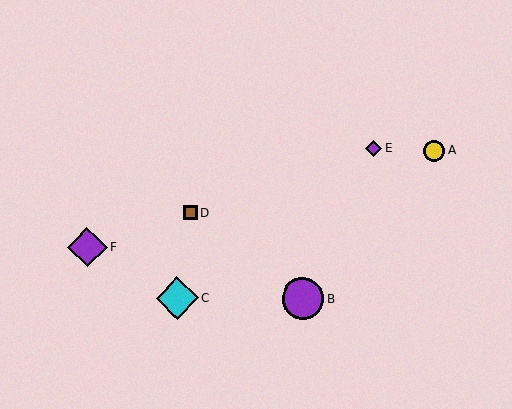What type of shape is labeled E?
Shape E is a purple diamond.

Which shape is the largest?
The cyan diamond (labeled C) is the largest.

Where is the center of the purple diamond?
The center of the purple diamond is at (87, 247).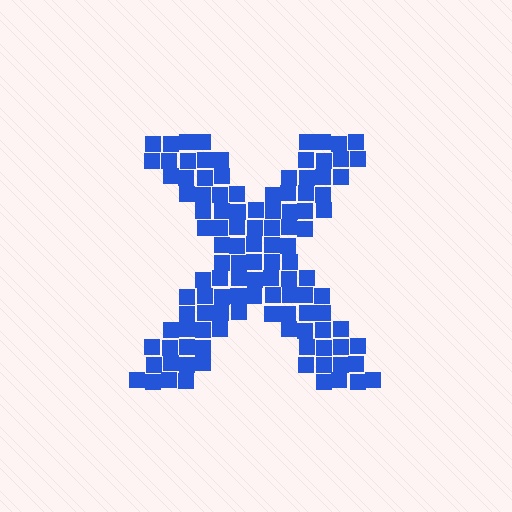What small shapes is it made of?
It is made of small squares.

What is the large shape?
The large shape is the letter X.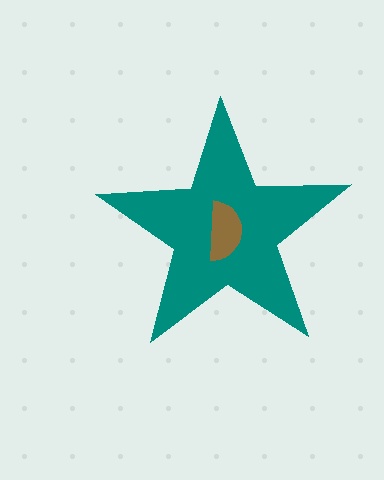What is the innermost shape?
The brown semicircle.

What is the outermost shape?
The teal star.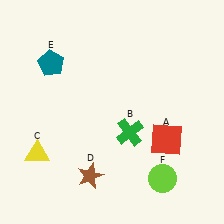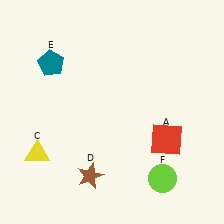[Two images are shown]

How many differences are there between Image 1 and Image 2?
There is 1 difference between the two images.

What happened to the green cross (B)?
The green cross (B) was removed in Image 2. It was in the bottom-right area of Image 1.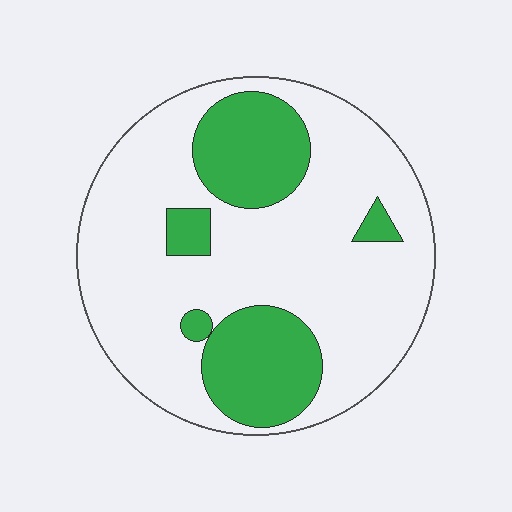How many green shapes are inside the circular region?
5.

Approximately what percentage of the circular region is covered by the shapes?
Approximately 25%.